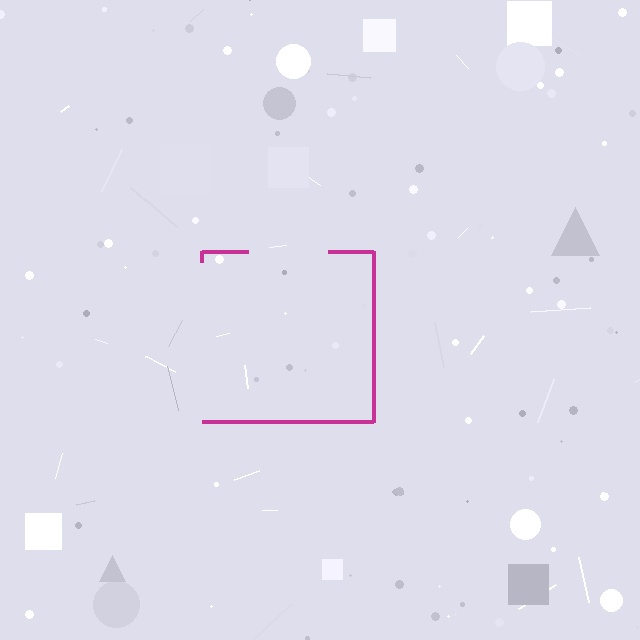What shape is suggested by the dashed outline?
The dashed outline suggests a square.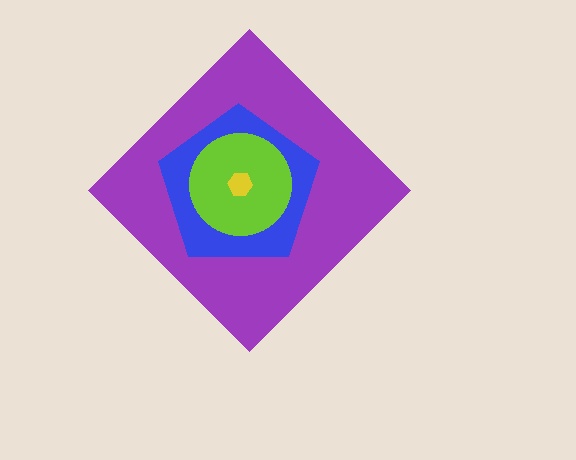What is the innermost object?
The yellow hexagon.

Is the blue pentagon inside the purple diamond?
Yes.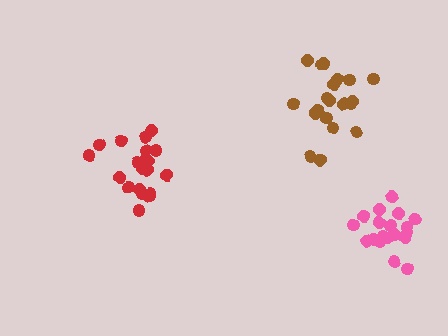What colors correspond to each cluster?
The clusters are colored: red, brown, pink.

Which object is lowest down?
The pink cluster is bottommost.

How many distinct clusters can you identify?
There are 3 distinct clusters.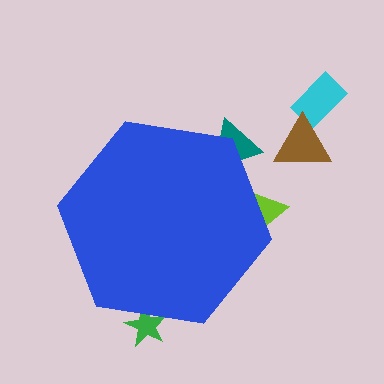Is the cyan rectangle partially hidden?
No, the cyan rectangle is fully visible.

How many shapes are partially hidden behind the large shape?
3 shapes are partially hidden.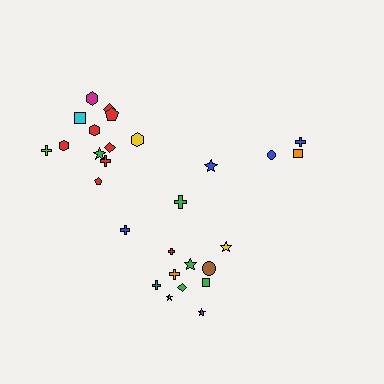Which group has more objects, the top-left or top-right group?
The top-left group.